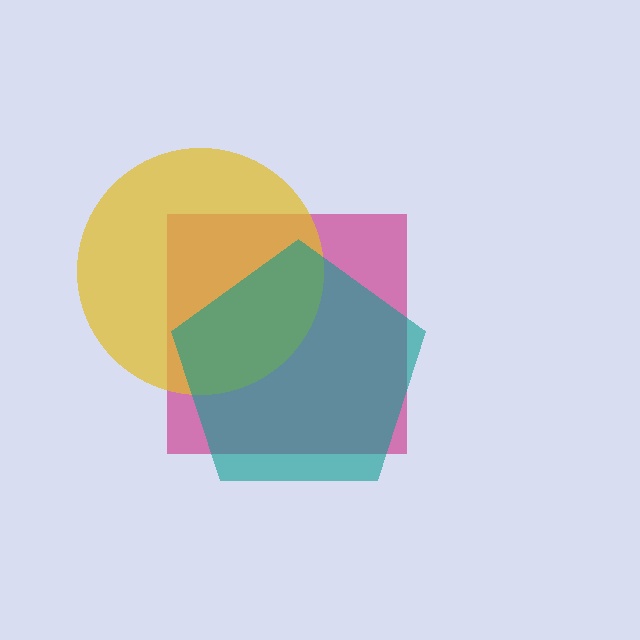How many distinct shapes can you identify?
There are 3 distinct shapes: a magenta square, a yellow circle, a teal pentagon.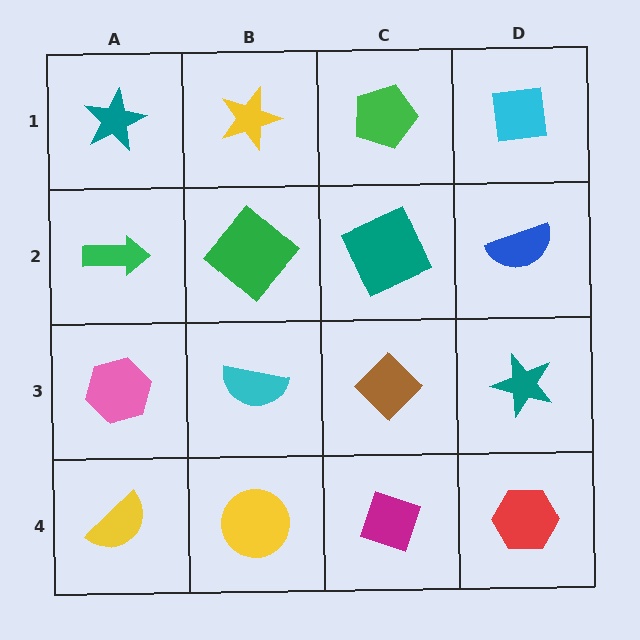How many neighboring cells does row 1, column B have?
3.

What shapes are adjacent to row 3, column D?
A blue semicircle (row 2, column D), a red hexagon (row 4, column D), a brown diamond (row 3, column C).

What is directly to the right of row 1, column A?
A yellow star.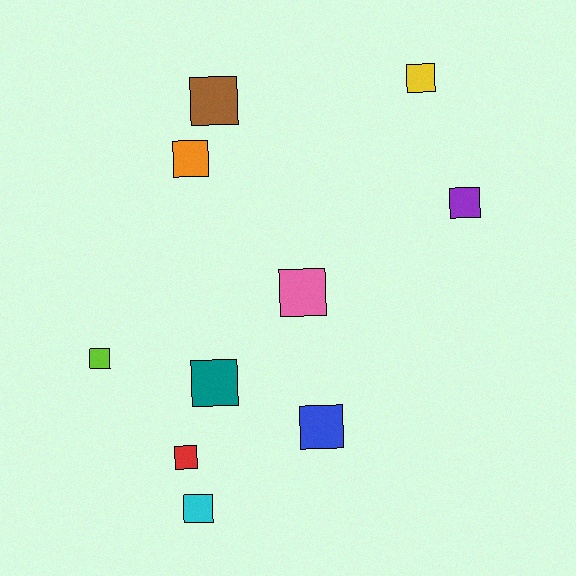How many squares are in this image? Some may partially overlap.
There are 10 squares.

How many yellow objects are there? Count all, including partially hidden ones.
There is 1 yellow object.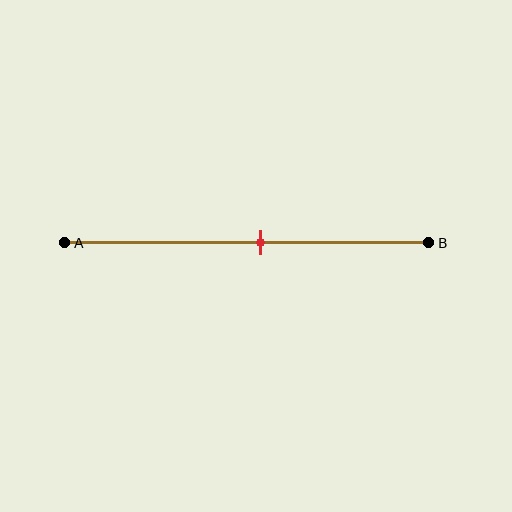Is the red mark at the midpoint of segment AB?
No, the mark is at about 55% from A, not at the 50% midpoint.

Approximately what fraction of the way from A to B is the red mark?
The red mark is approximately 55% of the way from A to B.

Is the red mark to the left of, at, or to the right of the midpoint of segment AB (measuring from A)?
The red mark is to the right of the midpoint of segment AB.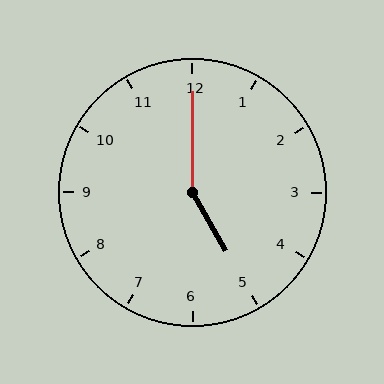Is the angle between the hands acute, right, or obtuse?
It is obtuse.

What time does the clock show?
5:00.